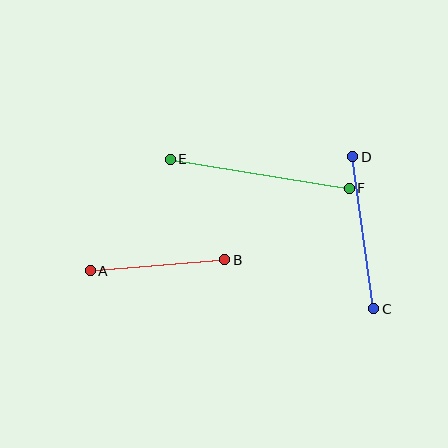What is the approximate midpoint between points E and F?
The midpoint is at approximately (260, 174) pixels.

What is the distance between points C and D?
The distance is approximately 153 pixels.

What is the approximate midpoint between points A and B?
The midpoint is at approximately (157, 265) pixels.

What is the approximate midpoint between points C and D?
The midpoint is at approximately (363, 233) pixels.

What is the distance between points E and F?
The distance is approximately 181 pixels.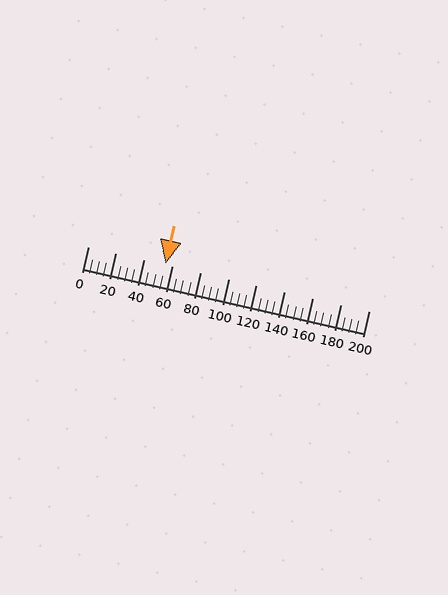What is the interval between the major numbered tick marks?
The major tick marks are spaced 20 units apart.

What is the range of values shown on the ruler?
The ruler shows values from 0 to 200.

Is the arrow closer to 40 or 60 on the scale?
The arrow is closer to 60.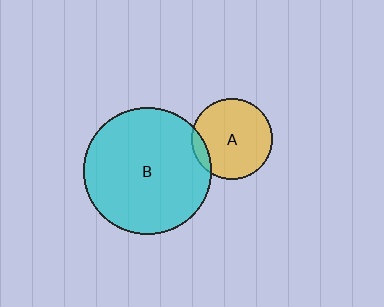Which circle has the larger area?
Circle B (cyan).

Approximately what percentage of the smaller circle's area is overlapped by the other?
Approximately 10%.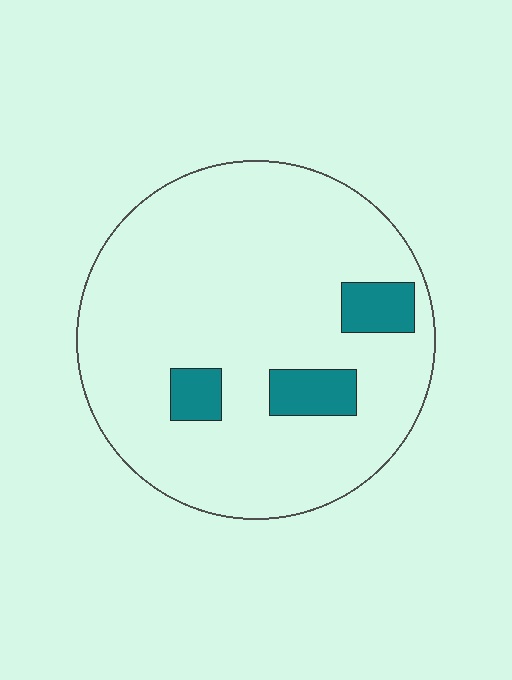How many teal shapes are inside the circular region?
3.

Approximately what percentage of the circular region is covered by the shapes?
Approximately 10%.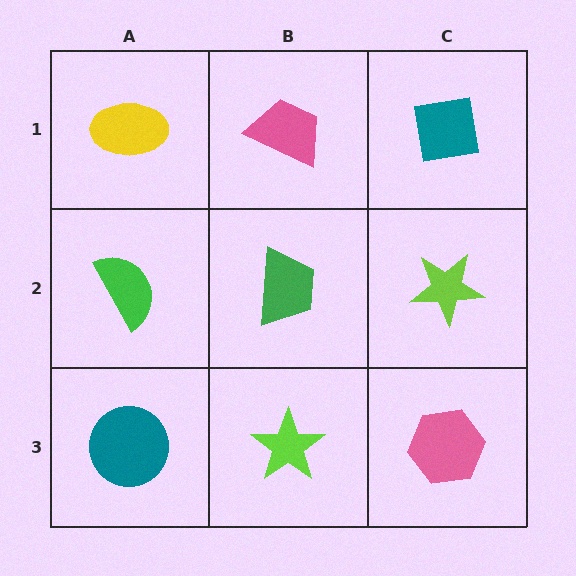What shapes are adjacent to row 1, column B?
A green trapezoid (row 2, column B), a yellow ellipse (row 1, column A), a teal square (row 1, column C).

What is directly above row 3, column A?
A green semicircle.